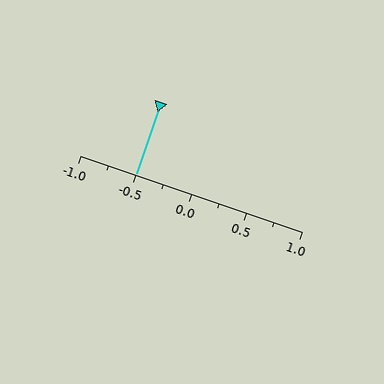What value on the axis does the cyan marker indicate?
The marker indicates approximately -0.5.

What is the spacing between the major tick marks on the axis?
The major ticks are spaced 0.5 apart.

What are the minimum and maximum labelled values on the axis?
The axis runs from -1.0 to 1.0.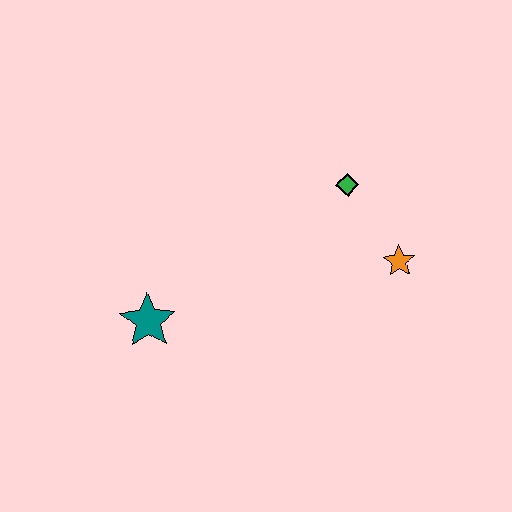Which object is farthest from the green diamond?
The teal star is farthest from the green diamond.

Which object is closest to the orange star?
The green diamond is closest to the orange star.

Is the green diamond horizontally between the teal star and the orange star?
Yes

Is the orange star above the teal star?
Yes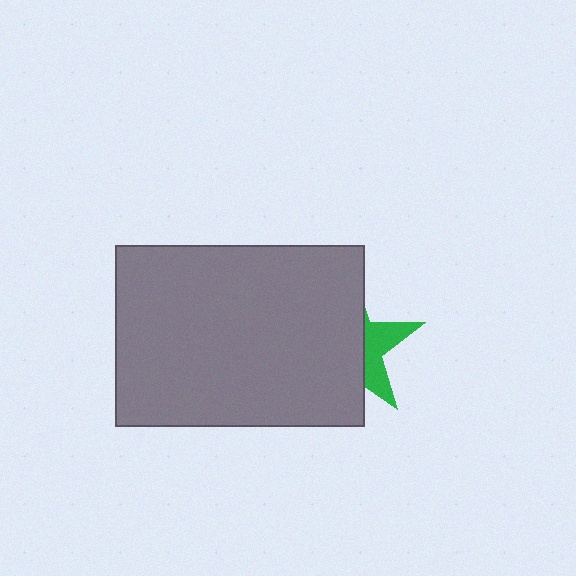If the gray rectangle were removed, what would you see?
You would see the complete green star.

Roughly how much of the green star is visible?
A small part of it is visible (roughly 32%).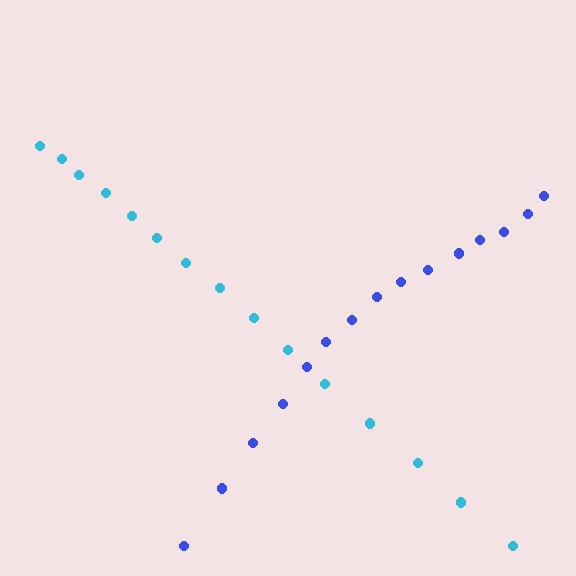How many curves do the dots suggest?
There are 2 distinct paths.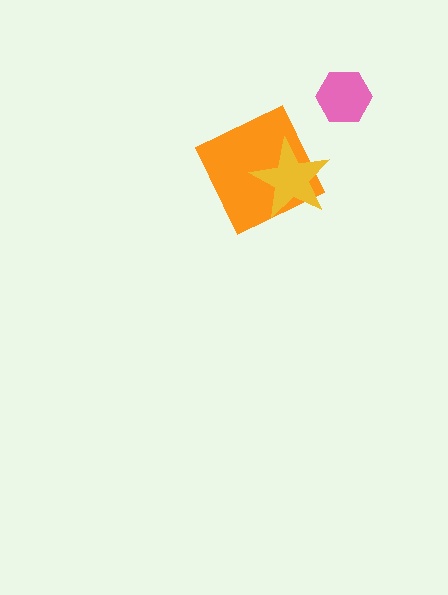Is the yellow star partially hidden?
No, no other shape covers it.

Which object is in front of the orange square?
The yellow star is in front of the orange square.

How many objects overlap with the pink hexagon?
0 objects overlap with the pink hexagon.